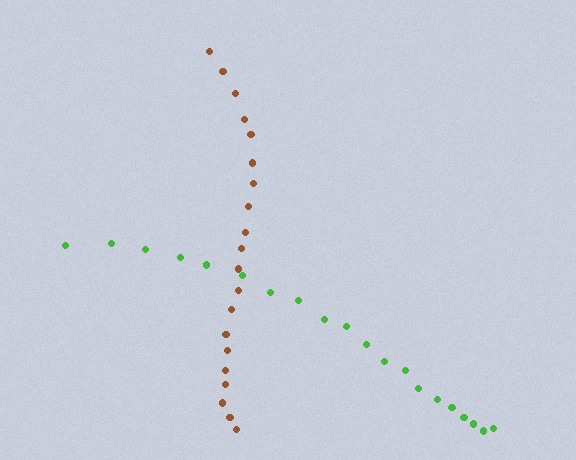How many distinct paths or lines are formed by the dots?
There are 2 distinct paths.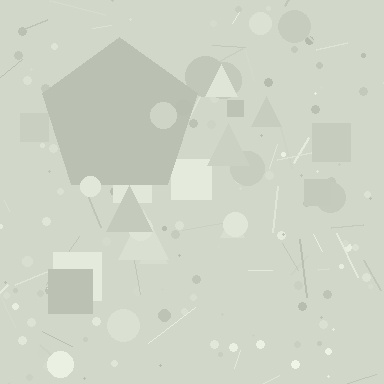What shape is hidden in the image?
A pentagon is hidden in the image.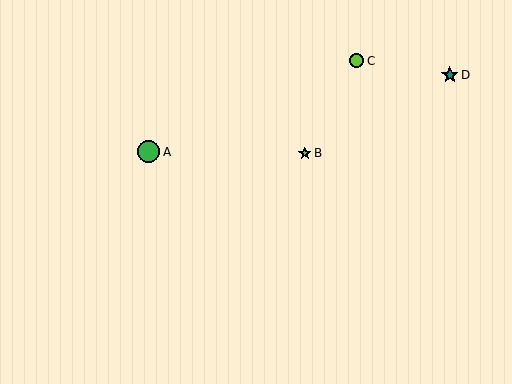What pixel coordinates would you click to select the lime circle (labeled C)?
Click at (357, 61) to select the lime circle C.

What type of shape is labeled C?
Shape C is a lime circle.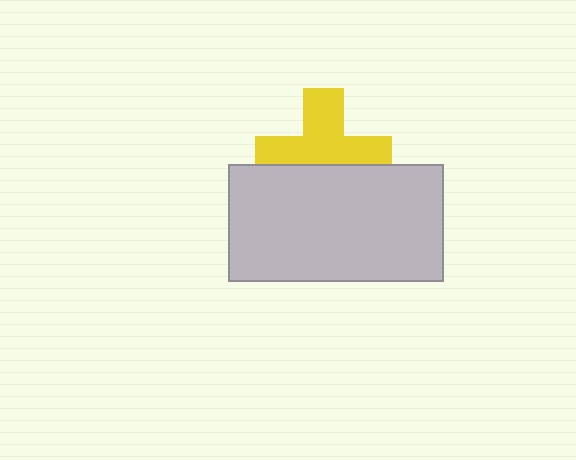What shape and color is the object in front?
The object in front is a light gray rectangle.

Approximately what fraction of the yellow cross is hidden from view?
Roughly 40% of the yellow cross is hidden behind the light gray rectangle.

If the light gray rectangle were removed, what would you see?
You would see the complete yellow cross.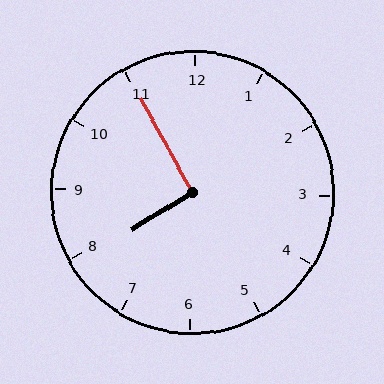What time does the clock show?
7:55.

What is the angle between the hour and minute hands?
Approximately 92 degrees.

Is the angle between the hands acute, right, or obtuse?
It is right.